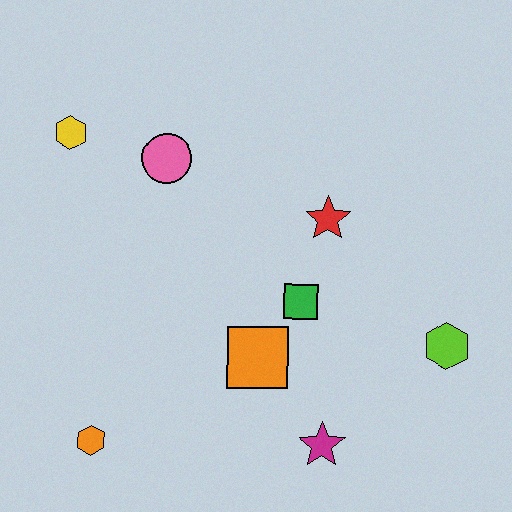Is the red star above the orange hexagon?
Yes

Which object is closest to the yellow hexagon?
The pink circle is closest to the yellow hexagon.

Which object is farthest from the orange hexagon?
The lime hexagon is farthest from the orange hexagon.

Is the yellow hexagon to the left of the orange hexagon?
Yes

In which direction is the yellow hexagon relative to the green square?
The yellow hexagon is to the left of the green square.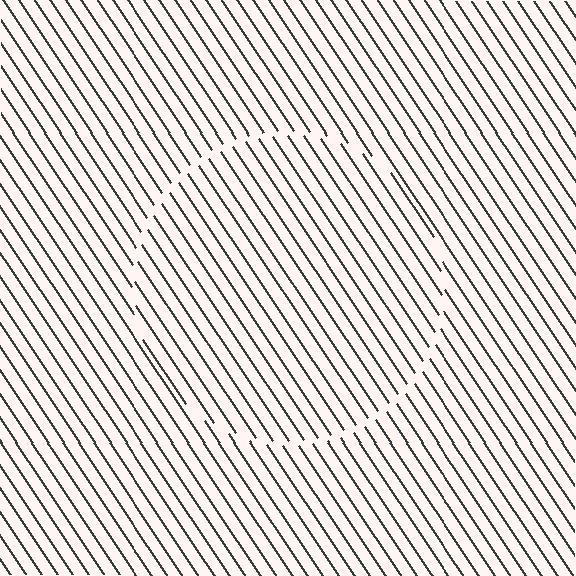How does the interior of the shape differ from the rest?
The interior of the shape contains the same grating, shifted by half a period — the contour is defined by the phase discontinuity where line-ends from the inner and outer gratings abut.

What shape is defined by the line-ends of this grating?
An illusory circle. The interior of the shape contains the same grating, shifted by half a period — the contour is defined by the phase discontinuity where line-ends from the inner and outer gratings abut.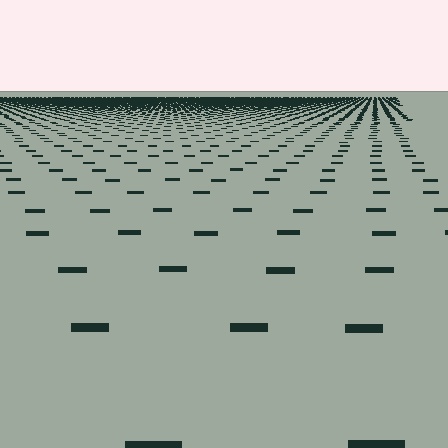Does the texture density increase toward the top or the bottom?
Density increases toward the top.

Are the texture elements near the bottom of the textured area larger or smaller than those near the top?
Larger. Near the bottom, elements are closer to the viewer and appear at a bigger on-screen size.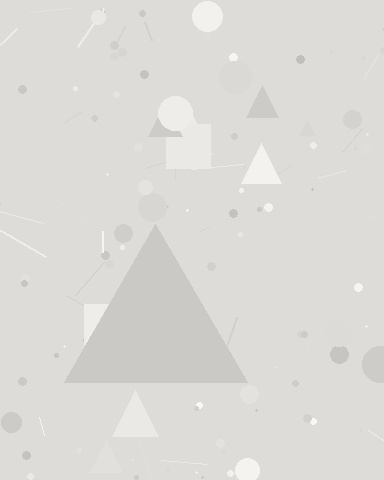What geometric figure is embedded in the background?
A triangle is embedded in the background.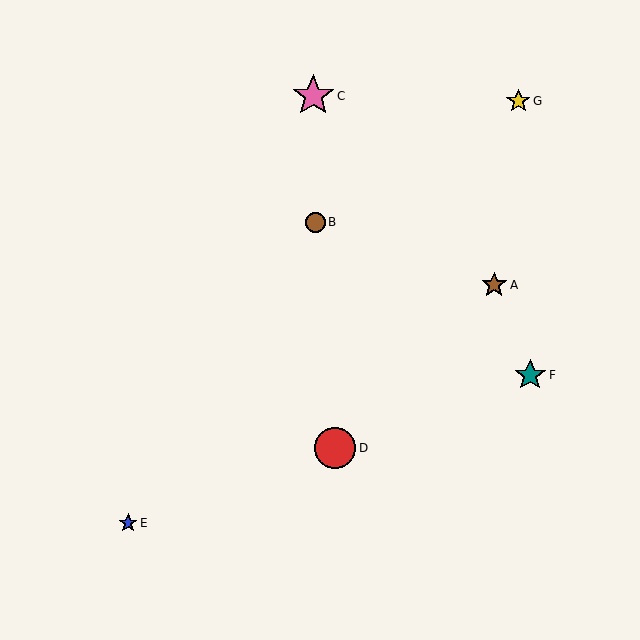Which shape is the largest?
The pink star (labeled C) is the largest.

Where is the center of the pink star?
The center of the pink star is at (313, 96).